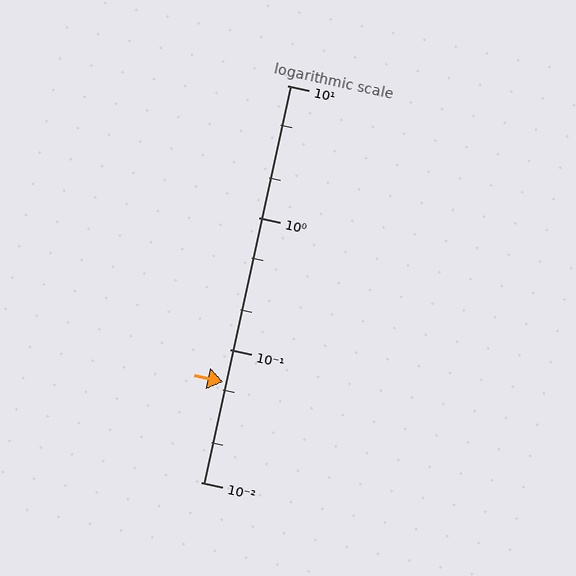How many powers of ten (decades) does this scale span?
The scale spans 3 decades, from 0.01 to 10.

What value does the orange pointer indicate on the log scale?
The pointer indicates approximately 0.057.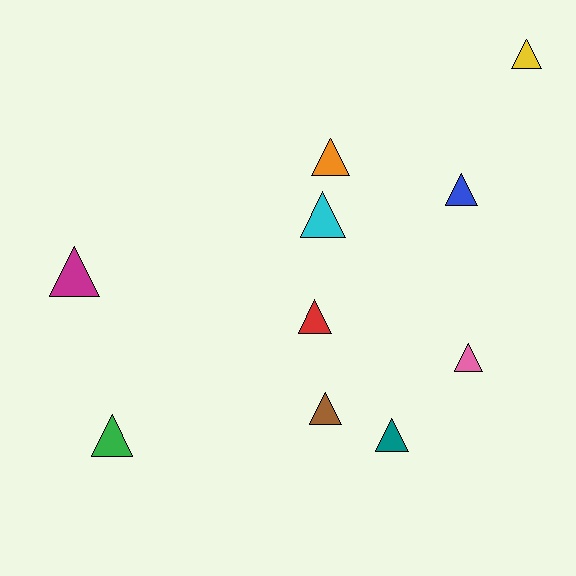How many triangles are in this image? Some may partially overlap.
There are 10 triangles.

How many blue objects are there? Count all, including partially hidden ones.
There is 1 blue object.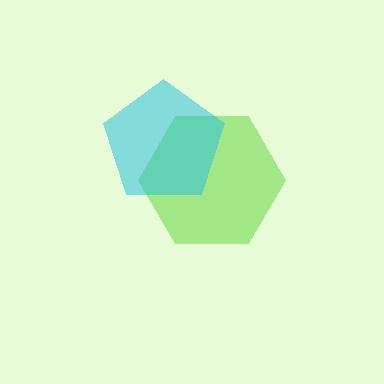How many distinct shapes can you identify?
There are 2 distinct shapes: a lime hexagon, a cyan pentagon.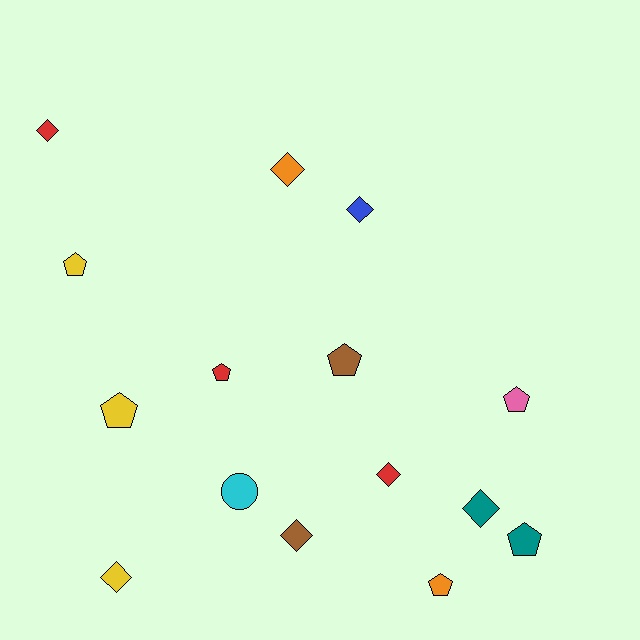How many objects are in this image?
There are 15 objects.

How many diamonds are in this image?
There are 7 diamonds.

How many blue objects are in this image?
There is 1 blue object.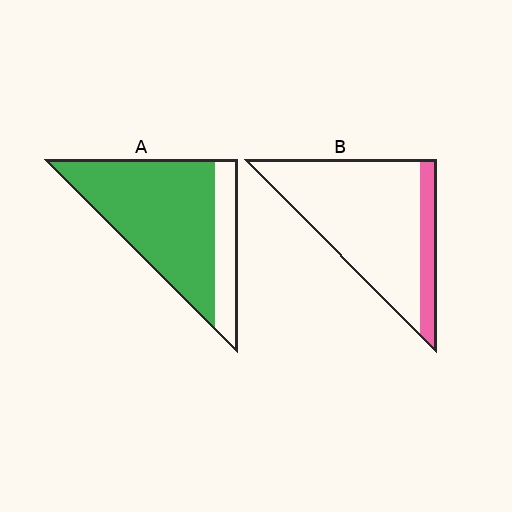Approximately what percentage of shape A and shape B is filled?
A is approximately 80% and B is approximately 15%.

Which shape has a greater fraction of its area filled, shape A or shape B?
Shape A.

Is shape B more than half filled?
No.